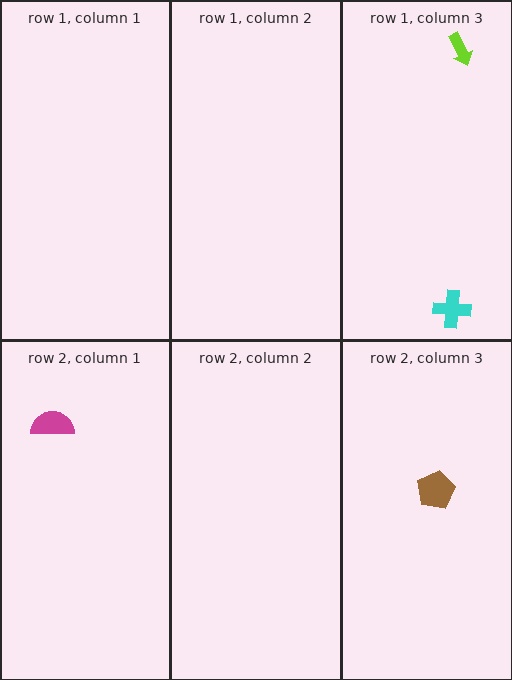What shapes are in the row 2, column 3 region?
The brown pentagon.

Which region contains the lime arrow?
The row 1, column 3 region.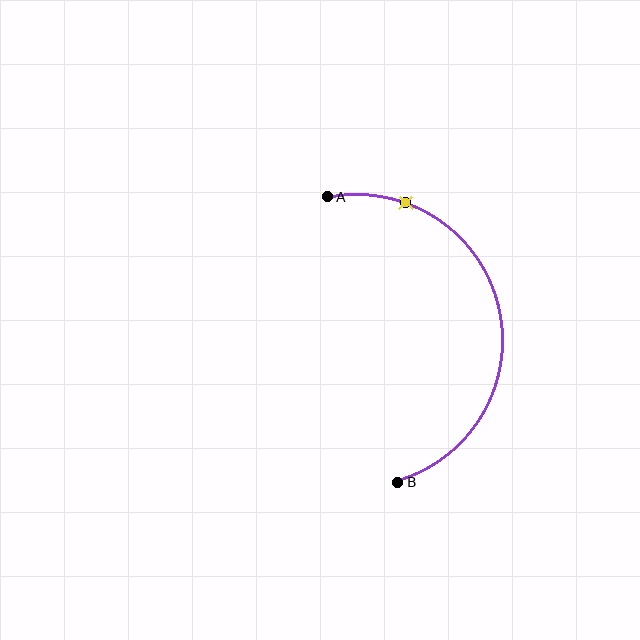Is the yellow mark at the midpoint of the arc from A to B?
No. The yellow mark lies on the arc but is closer to endpoint A. The arc midpoint would be at the point on the curve equidistant along the arc from both A and B.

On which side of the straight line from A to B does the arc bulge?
The arc bulges to the right of the straight line connecting A and B.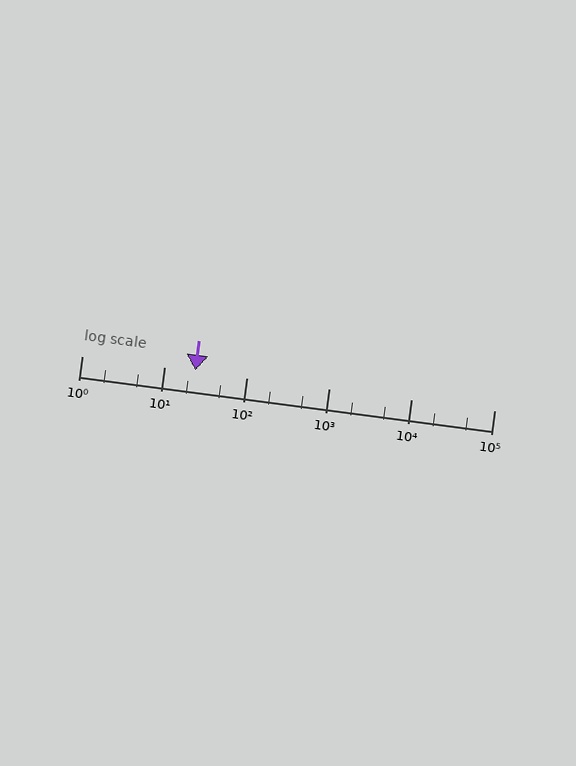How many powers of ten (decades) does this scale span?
The scale spans 5 decades, from 1 to 100000.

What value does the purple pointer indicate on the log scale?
The pointer indicates approximately 24.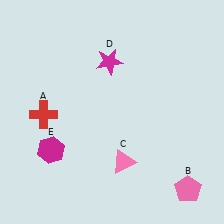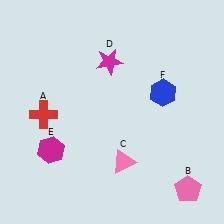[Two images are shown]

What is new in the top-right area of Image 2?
A blue hexagon (F) was added in the top-right area of Image 2.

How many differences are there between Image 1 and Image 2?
There is 1 difference between the two images.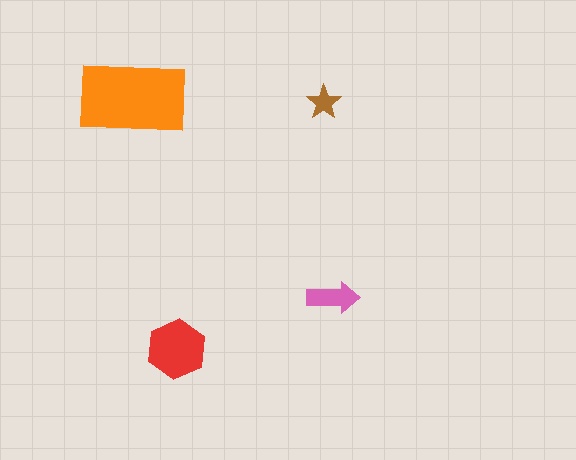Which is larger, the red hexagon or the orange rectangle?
The orange rectangle.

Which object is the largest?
The orange rectangle.